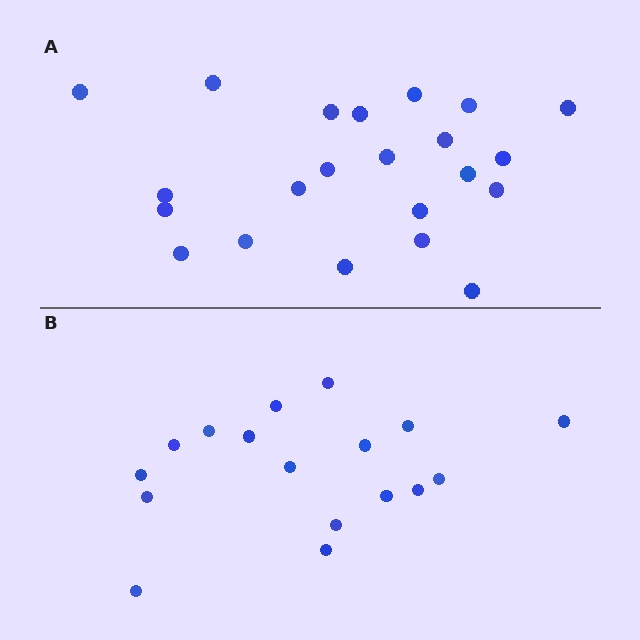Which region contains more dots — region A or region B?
Region A (the top region) has more dots.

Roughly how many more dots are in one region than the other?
Region A has about 5 more dots than region B.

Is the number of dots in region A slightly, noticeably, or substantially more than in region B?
Region A has noticeably more, but not dramatically so. The ratio is roughly 1.3 to 1.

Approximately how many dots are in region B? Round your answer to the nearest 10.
About 20 dots. (The exact count is 17, which rounds to 20.)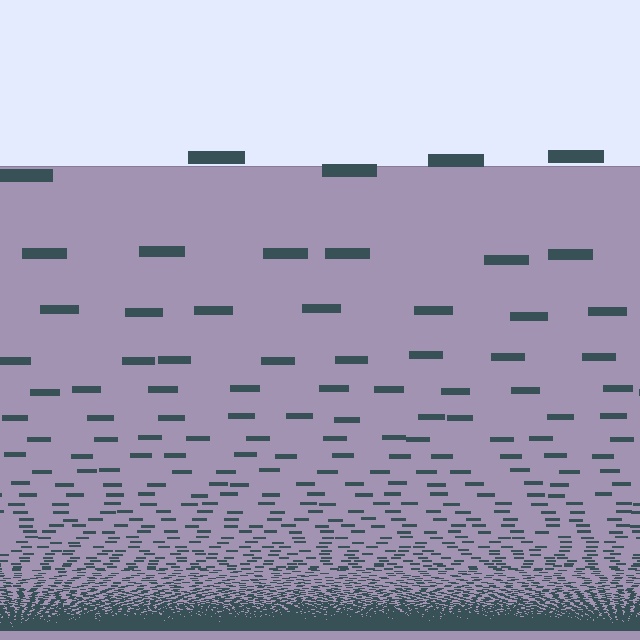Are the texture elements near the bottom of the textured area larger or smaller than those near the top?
Smaller. The gradient is inverted — elements near the bottom are smaller and denser.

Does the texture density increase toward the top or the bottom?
Density increases toward the bottom.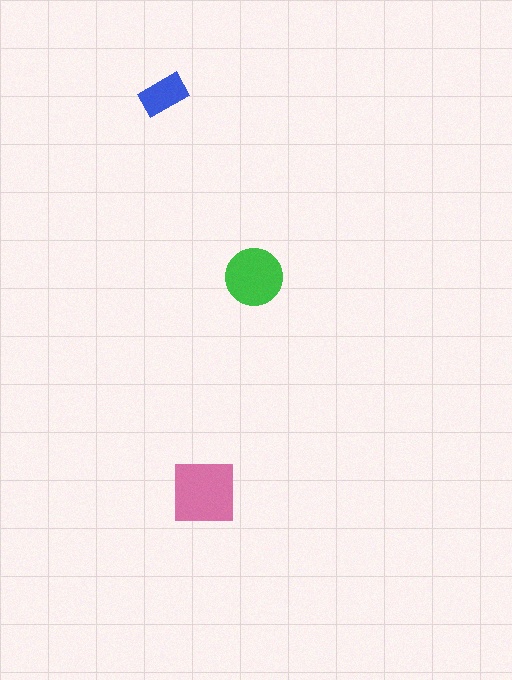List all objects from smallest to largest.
The blue rectangle, the green circle, the pink square.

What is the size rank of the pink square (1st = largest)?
1st.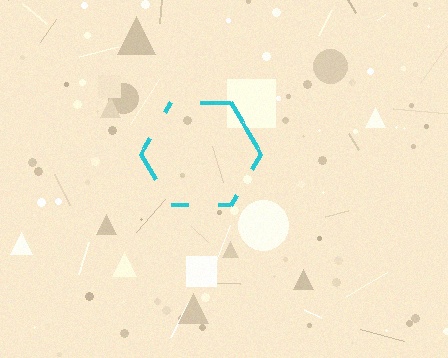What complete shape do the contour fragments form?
The contour fragments form a hexagon.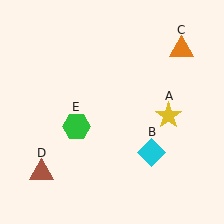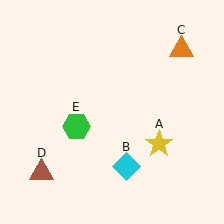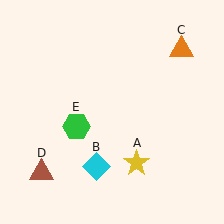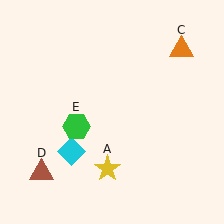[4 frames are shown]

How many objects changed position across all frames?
2 objects changed position: yellow star (object A), cyan diamond (object B).